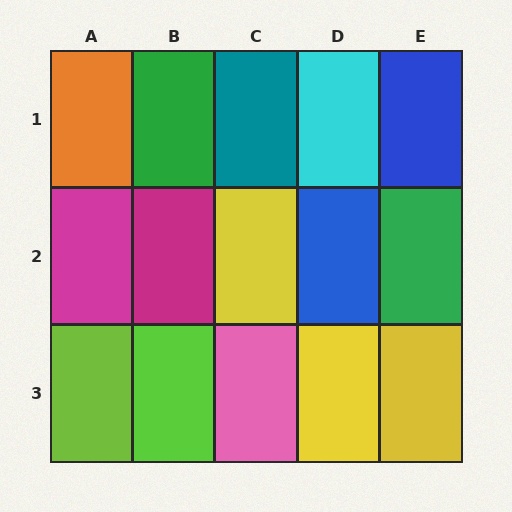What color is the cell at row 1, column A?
Orange.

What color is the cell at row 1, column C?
Teal.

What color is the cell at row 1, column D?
Cyan.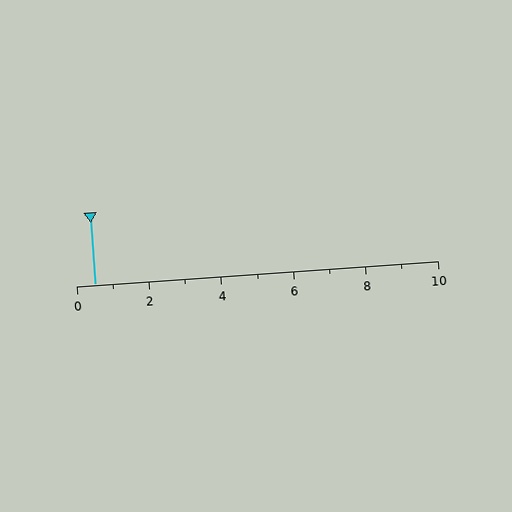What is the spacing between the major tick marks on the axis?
The major ticks are spaced 2 apart.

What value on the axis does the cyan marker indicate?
The marker indicates approximately 0.5.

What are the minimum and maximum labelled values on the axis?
The axis runs from 0 to 10.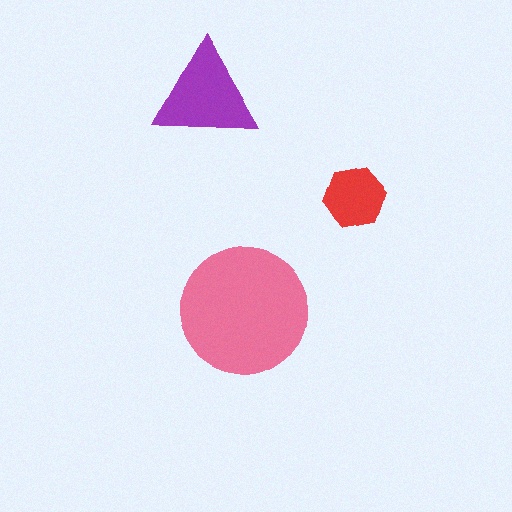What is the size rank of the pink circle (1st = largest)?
1st.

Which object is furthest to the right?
The red hexagon is rightmost.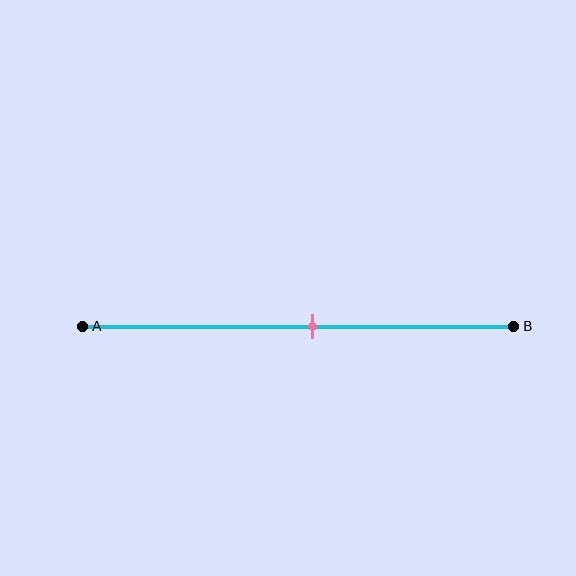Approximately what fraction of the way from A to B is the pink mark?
The pink mark is approximately 55% of the way from A to B.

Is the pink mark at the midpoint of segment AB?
No, the mark is at about 55% from A, not at the 50% midpoint.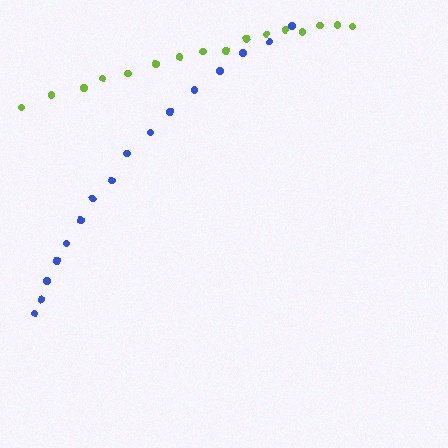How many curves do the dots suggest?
There are 2 distinct paths.